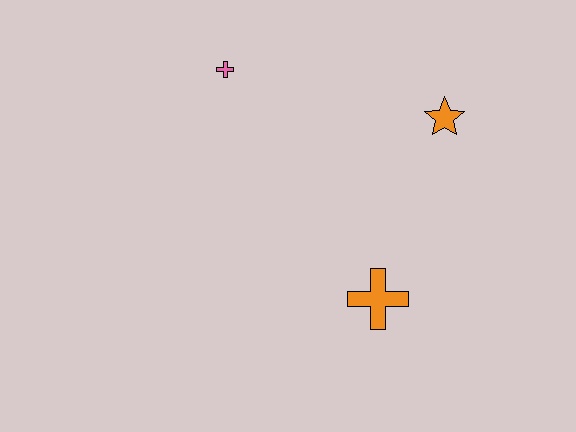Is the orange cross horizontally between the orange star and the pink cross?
Yes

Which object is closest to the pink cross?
The orange star is closest to the pink cross.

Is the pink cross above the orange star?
Yes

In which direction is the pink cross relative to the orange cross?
The pink cross is above the orange cross.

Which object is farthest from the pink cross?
The orange cross is farthest from the pink cross.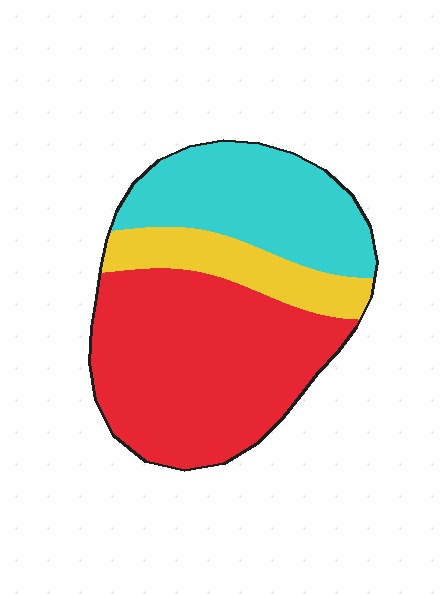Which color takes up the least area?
Yellow, at roughly 15%.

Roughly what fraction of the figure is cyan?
Cyan covers roughly 30% of the figure.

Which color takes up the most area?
Red, at roughly 55%.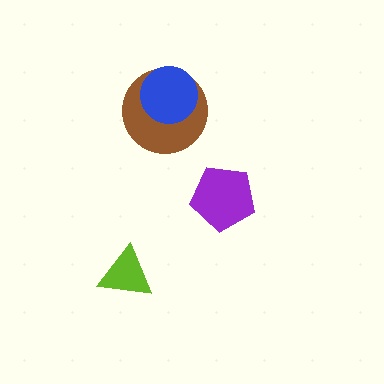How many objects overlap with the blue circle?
1 object overlaps with the blue circle.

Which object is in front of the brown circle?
The blue circle is in front of the brown circle.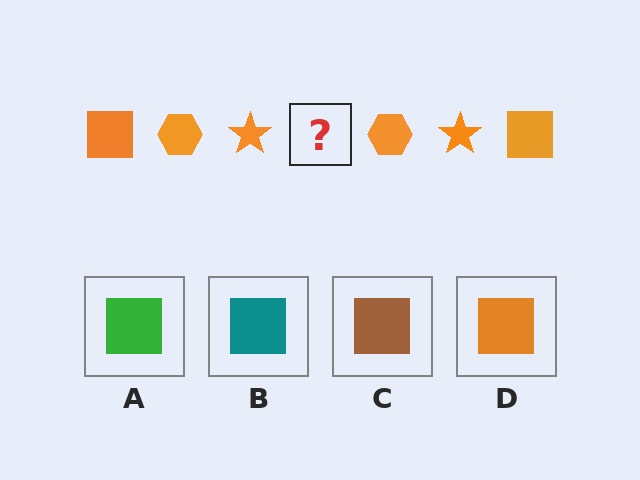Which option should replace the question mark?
Option D.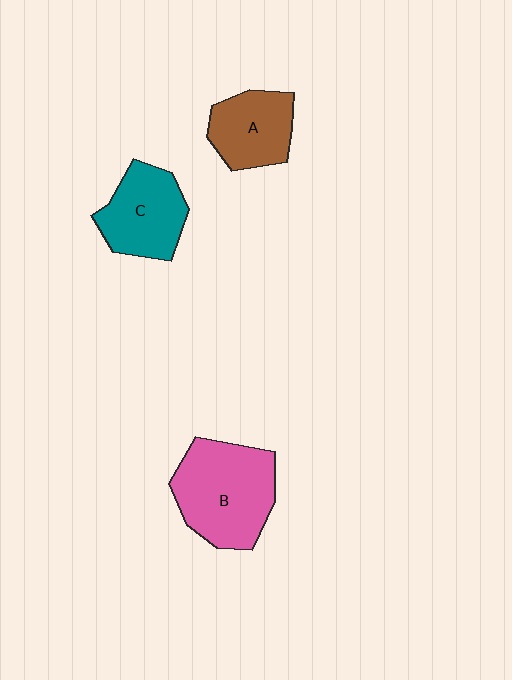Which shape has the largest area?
Shape B (pink).